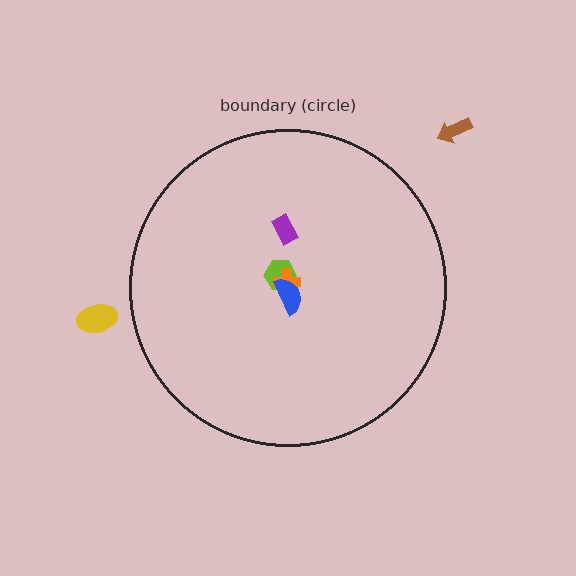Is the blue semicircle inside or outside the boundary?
Inside.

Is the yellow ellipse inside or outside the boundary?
Outside.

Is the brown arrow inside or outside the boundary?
Outside.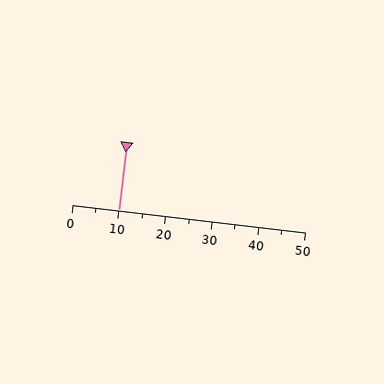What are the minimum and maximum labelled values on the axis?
The axis runs from 0 to 50.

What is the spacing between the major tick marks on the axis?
The major ticks are spaced 10 apart.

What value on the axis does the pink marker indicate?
The marker indicates approximately 10.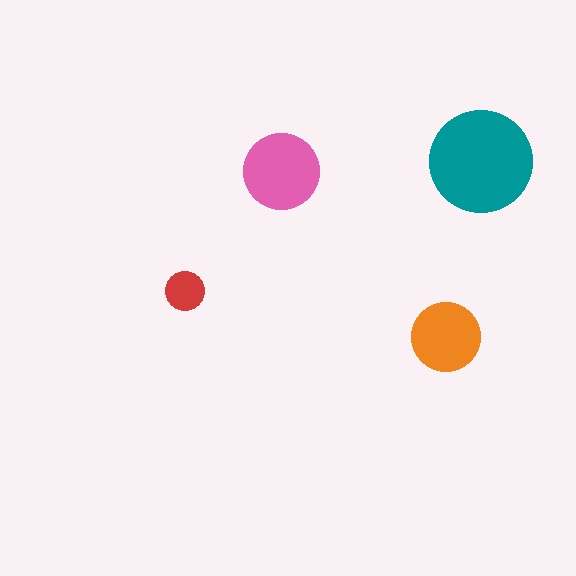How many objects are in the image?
There are 4 objects in the image.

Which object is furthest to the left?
The red circle is leftmost.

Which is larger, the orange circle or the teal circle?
The teal one.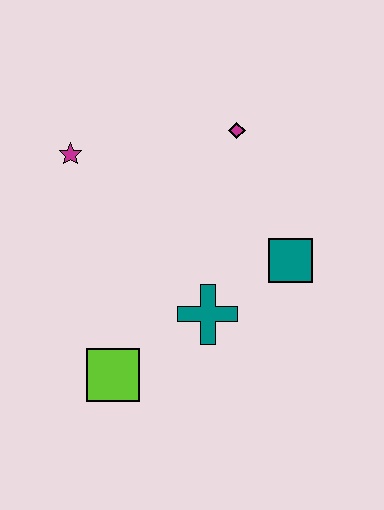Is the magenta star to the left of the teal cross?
Yes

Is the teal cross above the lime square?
Yes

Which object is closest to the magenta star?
The magenta diamond is closest to the magenta star.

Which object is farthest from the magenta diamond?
The lime square is farthest from the magenta diamond.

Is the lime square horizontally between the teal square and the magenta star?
Yes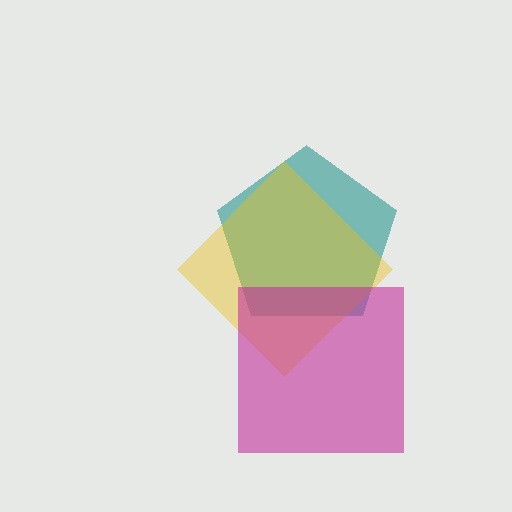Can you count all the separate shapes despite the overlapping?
Yes, there are 3 separate shapes.